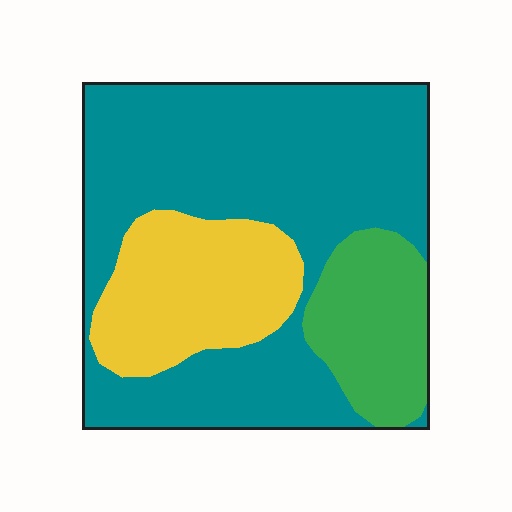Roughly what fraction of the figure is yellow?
Yellow covers 21% of the figure.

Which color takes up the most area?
Teal, at roughly 60%.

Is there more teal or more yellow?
Teal.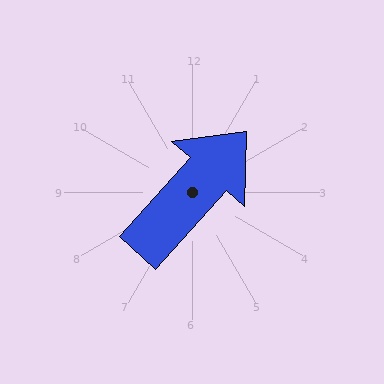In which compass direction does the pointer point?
Northeast.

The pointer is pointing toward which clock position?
Roughly 1 o'clock.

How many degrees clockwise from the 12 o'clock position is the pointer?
Approximately 42 degrees.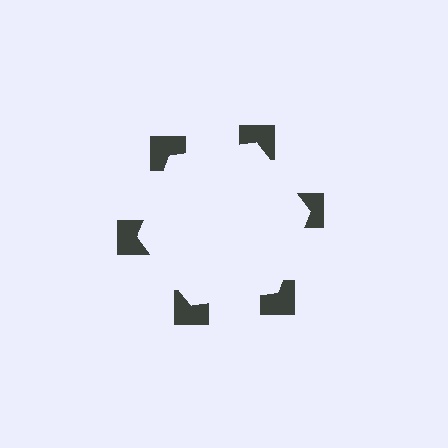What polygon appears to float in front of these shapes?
An illusory hexagon — its edges are inferred from the aligned wedge cuts in the notched squares, not physically drawn.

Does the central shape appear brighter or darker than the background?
It typically appears slightly brighter than the background, even though no actual brightness change is drawn.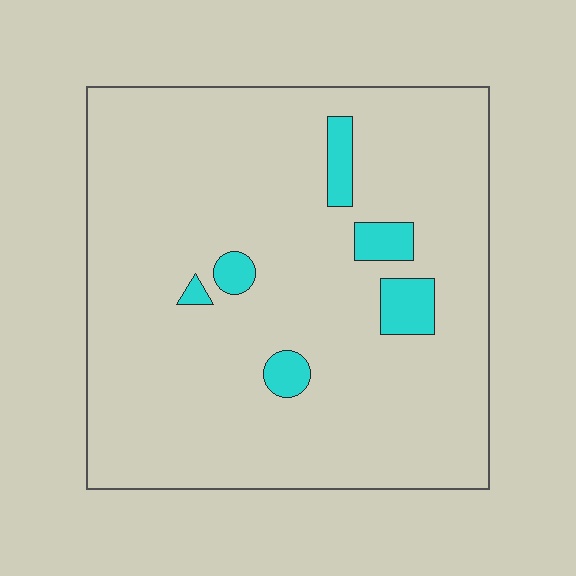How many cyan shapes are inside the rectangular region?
6.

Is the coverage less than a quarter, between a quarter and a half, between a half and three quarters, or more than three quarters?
Less than a quarter.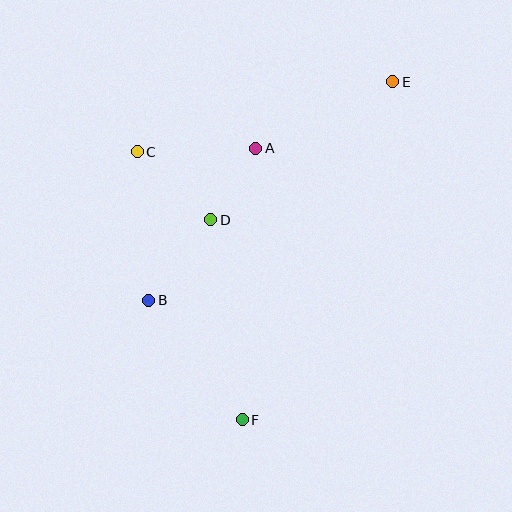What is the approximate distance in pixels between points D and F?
The distance between D and F is approximately 202 pixels.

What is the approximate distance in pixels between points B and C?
The distance between B and C is approximately 149 pixels.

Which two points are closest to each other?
Points A and D are closest to each other.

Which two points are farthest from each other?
Points E and F are farthest from each other.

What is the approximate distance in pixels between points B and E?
The distance between B and E is approximately 327 pixels.